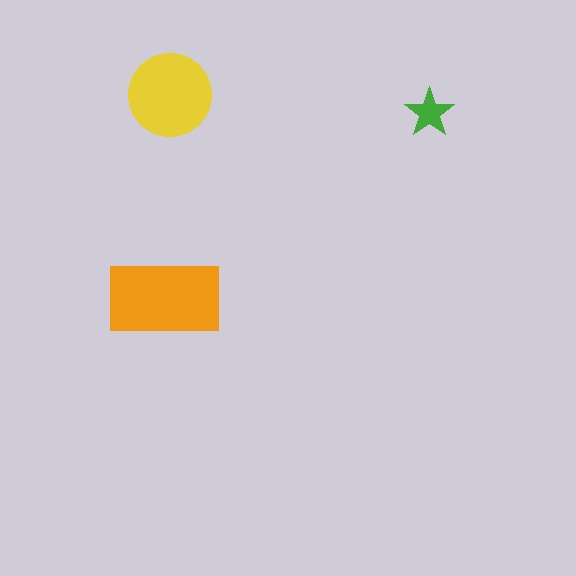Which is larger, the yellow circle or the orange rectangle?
The orange rectangle.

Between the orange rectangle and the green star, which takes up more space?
The orange rectangle.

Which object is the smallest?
The green star.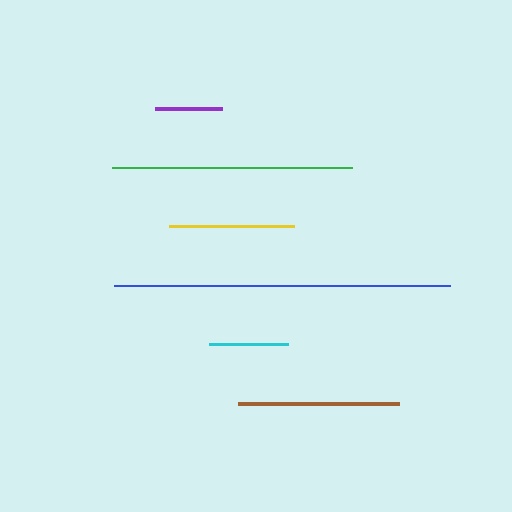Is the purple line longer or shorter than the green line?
The green line is longer than the purple line.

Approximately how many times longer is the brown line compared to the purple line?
The brown line is approximately 2.4 times the length of the purple line.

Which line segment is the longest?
The blue line is the longest at approximately 336 pixels.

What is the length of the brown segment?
The brown segment is approximately 161 pixels long.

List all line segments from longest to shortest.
From longest to shortest: blue, green, brown, yellow, cyan, purple.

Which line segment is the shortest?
The purple line is the shortest at approximately 66 pixels.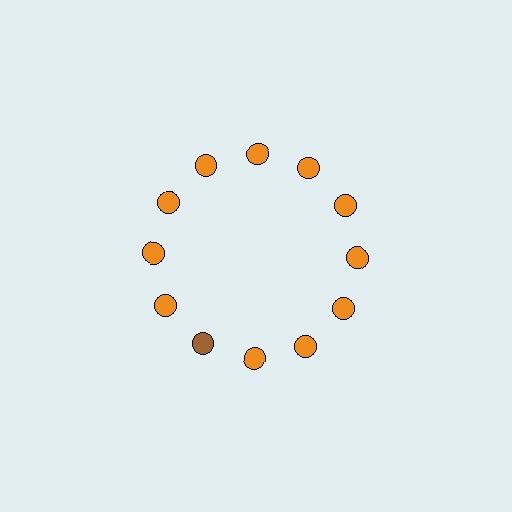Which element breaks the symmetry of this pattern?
The brown circle at roughly the 7 o'clock position breaks the symmetry. All other shapes are orange circles.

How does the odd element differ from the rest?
It has a different color: brown instead of orange.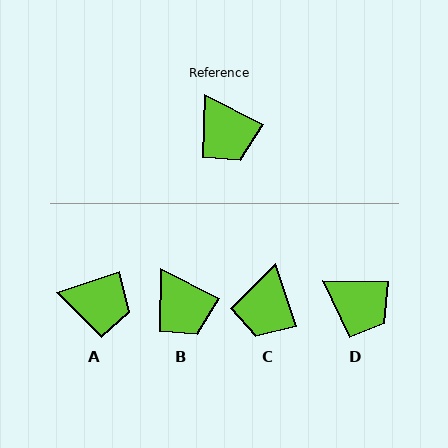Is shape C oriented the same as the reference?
No, it is off by about 43 degrees.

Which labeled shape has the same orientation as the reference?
B.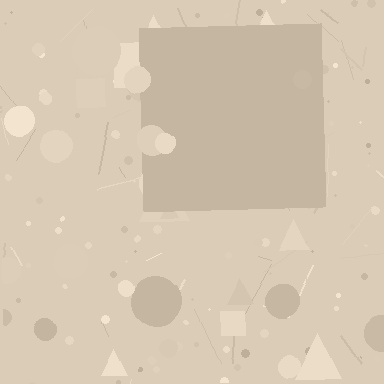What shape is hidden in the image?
A square is hidden in the image.